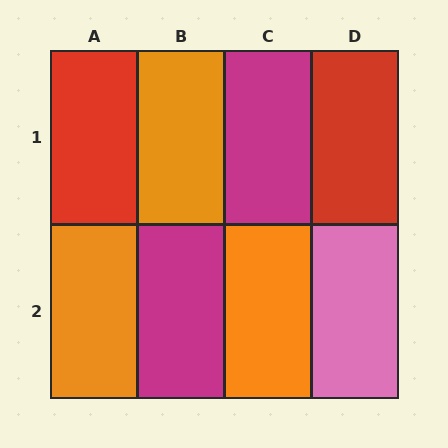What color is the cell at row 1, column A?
Red.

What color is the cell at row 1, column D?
Red.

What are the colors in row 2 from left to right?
Orange, magenta, orange, pink.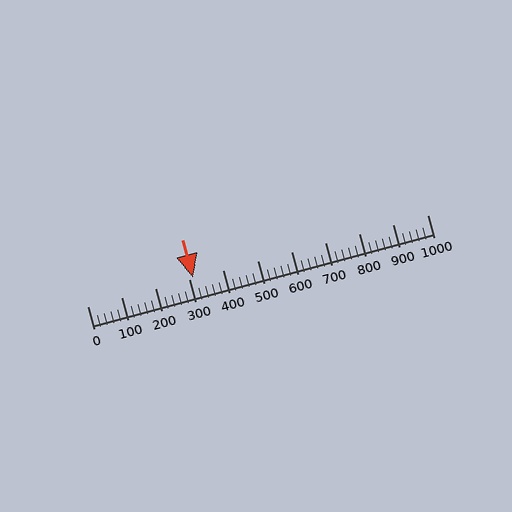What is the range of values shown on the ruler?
The ruler shows values from 0 to 1000.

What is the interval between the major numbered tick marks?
The major tick marks are spaced 100 units apart.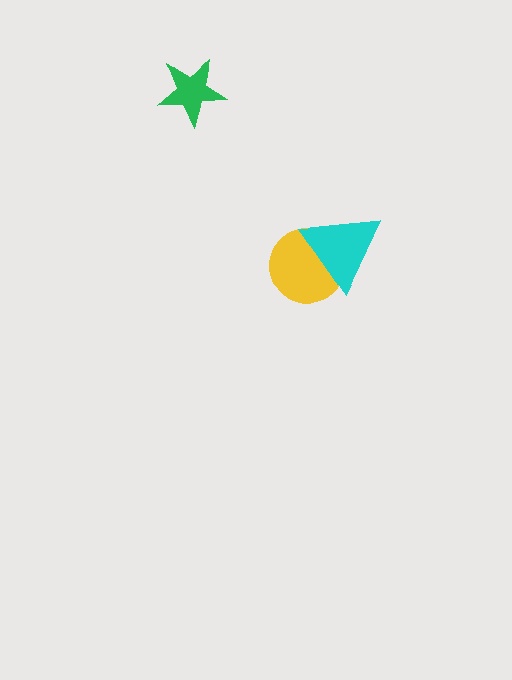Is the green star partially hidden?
No, no other shape covers it.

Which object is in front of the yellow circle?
The cyan triangle is in front of the yellow circle.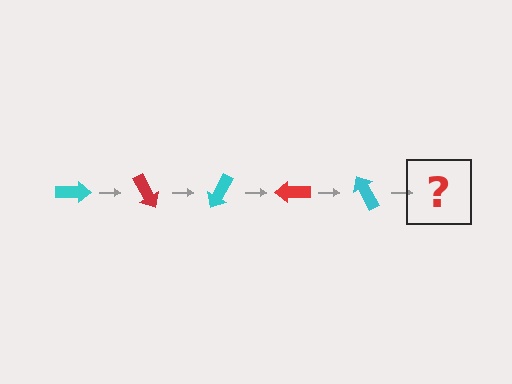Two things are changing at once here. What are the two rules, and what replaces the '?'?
The two rules are that it rotates 60 degrees each step and the color cycles through cyan and red. The '?' should be a red arrow, rotated 300 degrees from the start.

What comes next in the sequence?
The next element should be a red arrow, rotated 300 degrees from the start.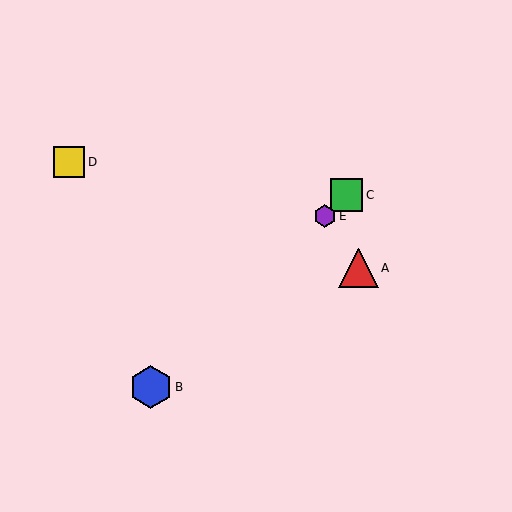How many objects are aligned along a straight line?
3 objects (B, C, E) are aligned along a straight line.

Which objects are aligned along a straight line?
Objects B, C, E are aligned along a straight line.